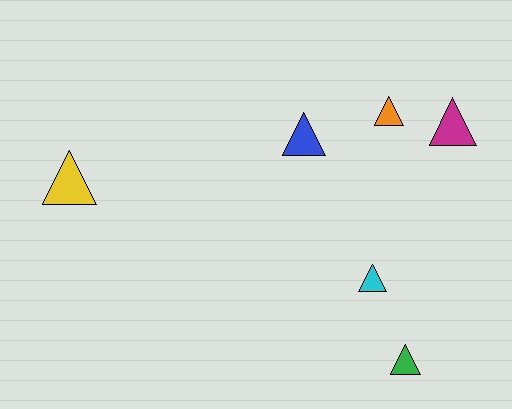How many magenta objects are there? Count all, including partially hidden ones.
There is 1 magenta object.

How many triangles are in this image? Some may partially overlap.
There are 6 triangles.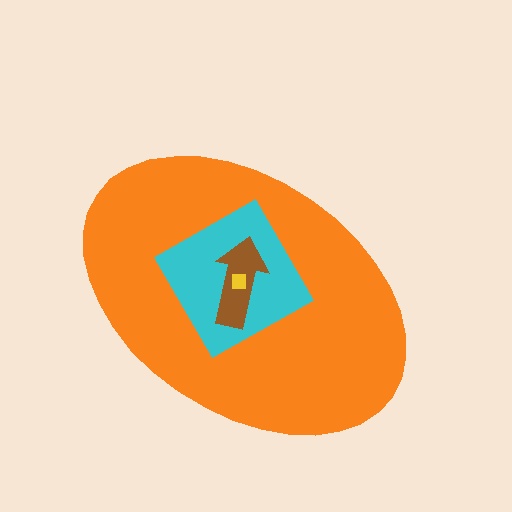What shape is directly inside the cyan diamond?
The brown arrow.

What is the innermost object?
The yellow square.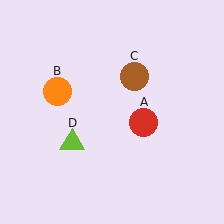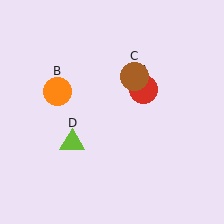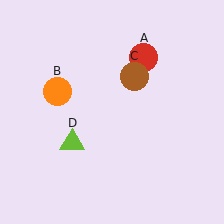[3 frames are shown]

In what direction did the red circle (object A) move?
The red circle (object A) moved up.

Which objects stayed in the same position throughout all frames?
Orange circle (object B) and brown circle (object C) and lime triangle (object D) remained stationary.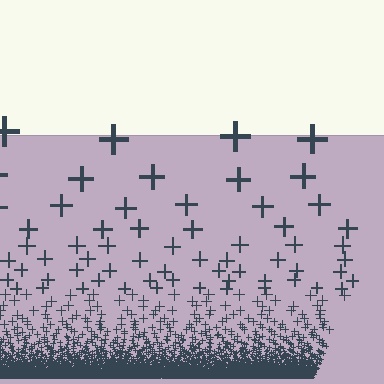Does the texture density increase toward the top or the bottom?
Density increases toward the bottom.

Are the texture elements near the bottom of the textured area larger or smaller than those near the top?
Smaller. The gradient is inverted — elements near the bottom are smaller and denser.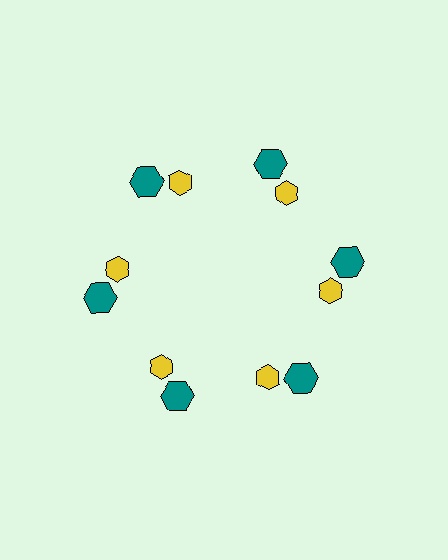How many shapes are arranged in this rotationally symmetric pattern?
There are 12 shapes, arranged in 6 groups of 2.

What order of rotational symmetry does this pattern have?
This pattern has 6-fold rotational symmetry.